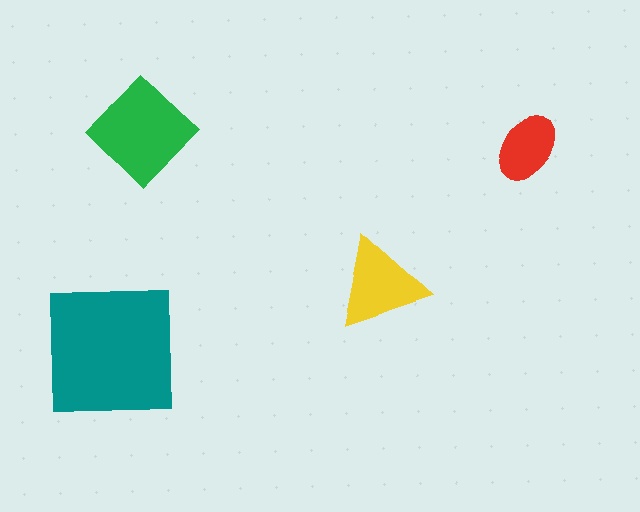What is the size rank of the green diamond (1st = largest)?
2nd.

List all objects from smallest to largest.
The red ellipse, the yellow triangle, the green diamond, the teal square.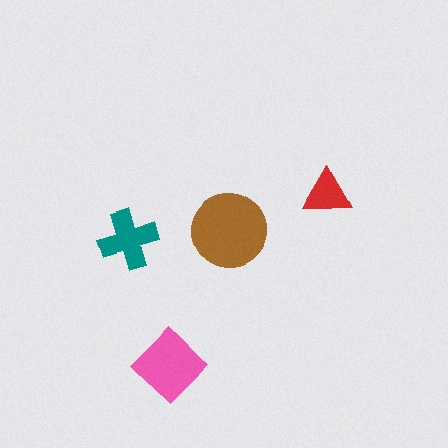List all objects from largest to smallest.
The brown circle, the pink diamond, the teal cross, the red triangle.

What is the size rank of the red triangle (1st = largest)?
4th.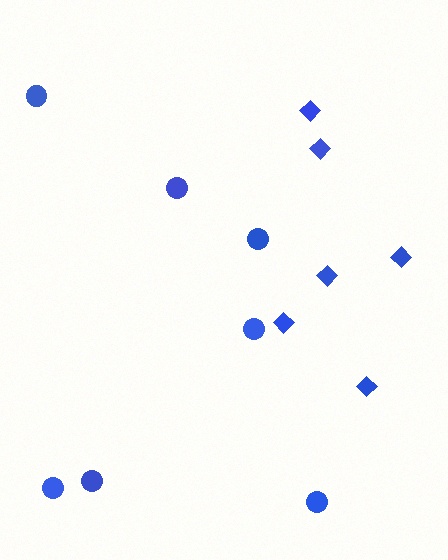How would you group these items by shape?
There are 2 groups: one group of circles (7) and one group of diamonds (6).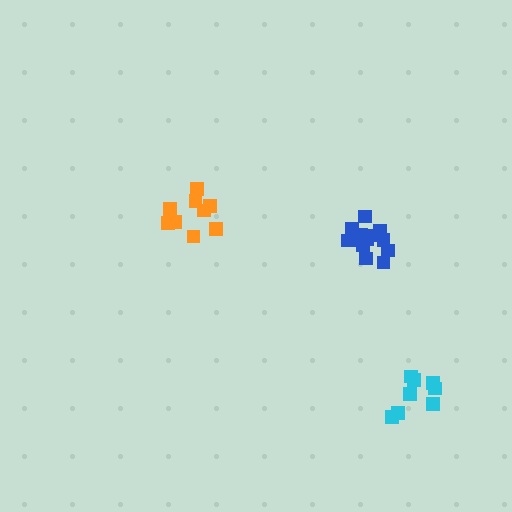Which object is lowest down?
The cyan cluster is bottommost.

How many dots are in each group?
Group 1: 13 dots, Group 2: 9 dots, Group 3: 8 dots (30 total).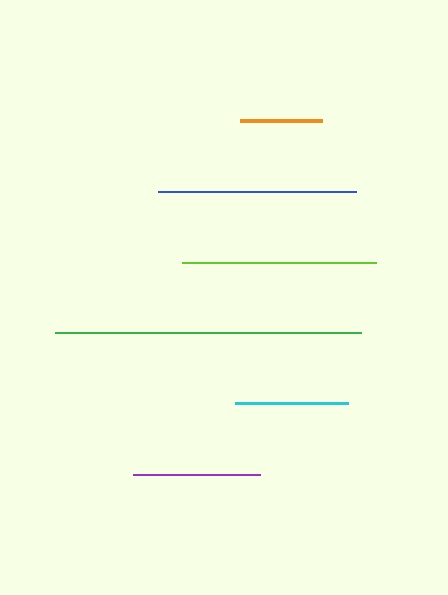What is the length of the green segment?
The green segment is approximately 306 pixels long.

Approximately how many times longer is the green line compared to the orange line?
The green line is approximately 3.7 times the length of the orange line.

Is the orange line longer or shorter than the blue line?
The blue line is longer than the orange line.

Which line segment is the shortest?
The orange line is the shortest at approximately 82 pixels.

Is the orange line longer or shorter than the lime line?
The lime line is longer than the orange line.